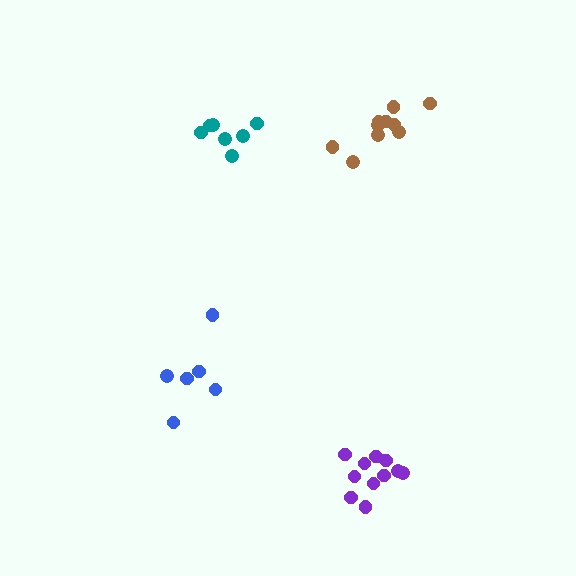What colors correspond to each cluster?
The clusters are colored: brown, blue, teal, purple.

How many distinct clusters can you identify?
There are 4 distinct clusters.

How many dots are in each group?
Group 1: 10 dots, Group 2: 6 dots, Group 3: 7 dots, Group 4: 11 dots (34 total).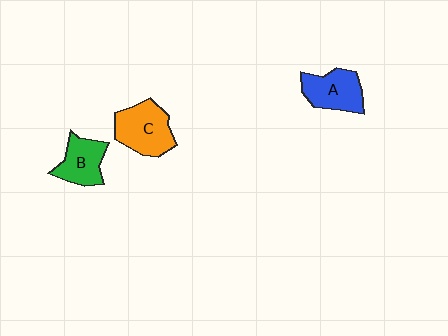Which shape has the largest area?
Shape C (orange).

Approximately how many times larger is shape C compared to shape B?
Approximately 1.3 times.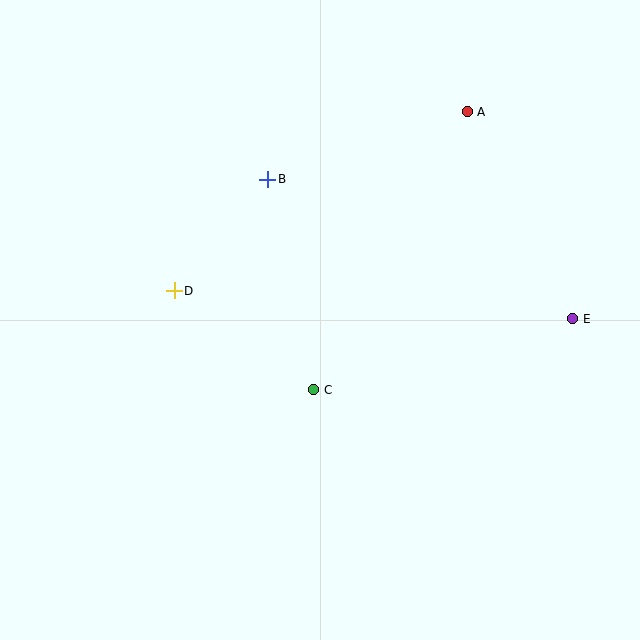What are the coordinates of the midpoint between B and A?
The midpoint between B and A is at (367, 146).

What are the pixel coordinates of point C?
Point C is at (314, 390).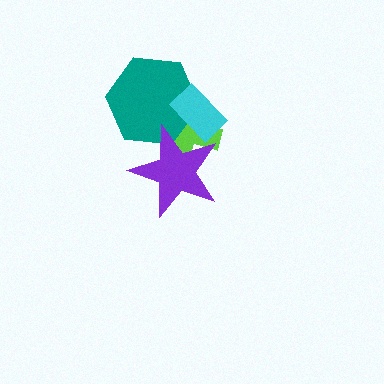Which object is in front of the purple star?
The cyan rectangle is in front of the purple star.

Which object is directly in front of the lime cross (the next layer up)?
The teal hexagon is directly in front of the lime cross.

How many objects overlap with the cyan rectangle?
3 objects overlap with the cyan rectangle.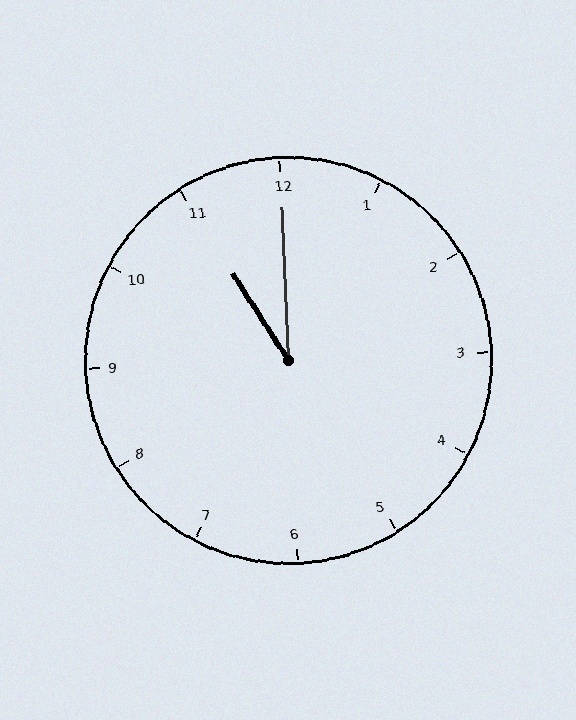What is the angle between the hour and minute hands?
Approximately 30 degrees.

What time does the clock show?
11:00.